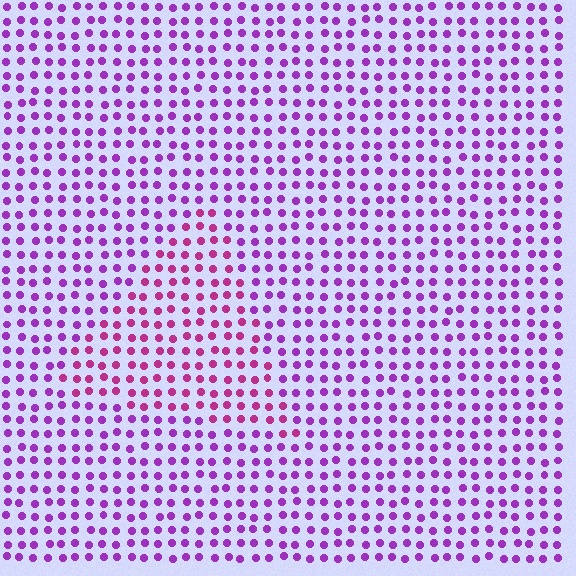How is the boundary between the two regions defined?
The boundary is defined purely by a slight shift in hue (about 33 degrees). Spacing, size, and orientation are identical on both sides.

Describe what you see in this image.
The image is filled with small purple elements in a uniform arrangement. A triangle-shaped region is visible where the elements are tinted to a slightly different hue, forming a subtle color boundary.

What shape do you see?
I see a triangle.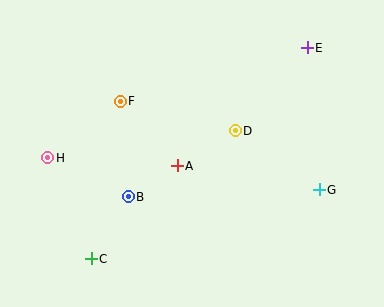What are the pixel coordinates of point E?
Point E is at (307, 48).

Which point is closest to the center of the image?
Point A at (177, 166) is closest to the center.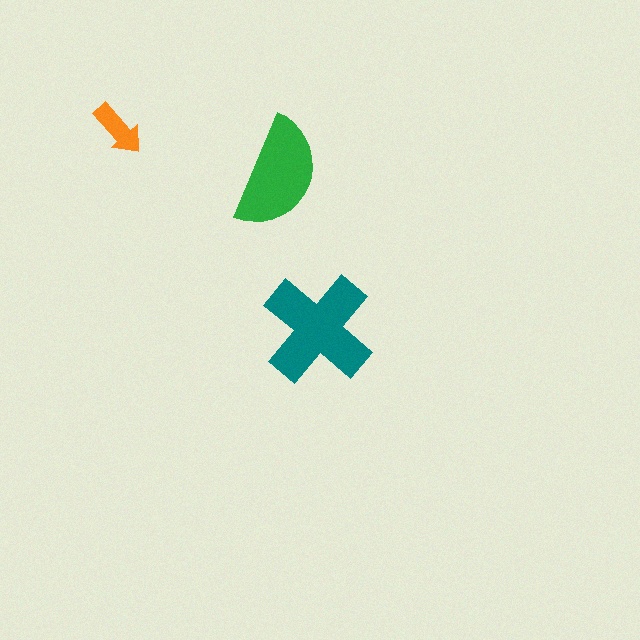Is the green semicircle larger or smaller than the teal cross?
Smaller.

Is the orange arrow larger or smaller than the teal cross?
Smaller.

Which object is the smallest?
The orange arrow.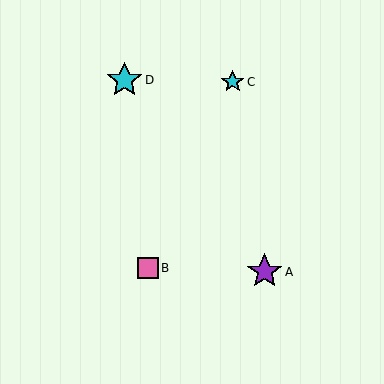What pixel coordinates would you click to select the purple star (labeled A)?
Click at (265, 272) to select the purple star A.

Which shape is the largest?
The cyan star (labeled D) is the largest.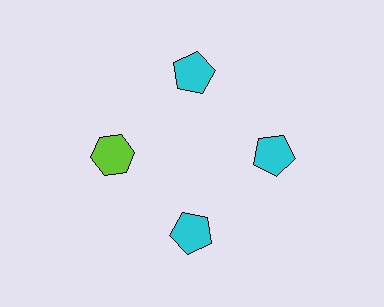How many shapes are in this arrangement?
There are 4 shapes arranged in a ring pattern.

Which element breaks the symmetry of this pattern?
The lime hexagon at roughly the 9 o'clock position breaks the symmetry. All other shapes are cyan pentagons.